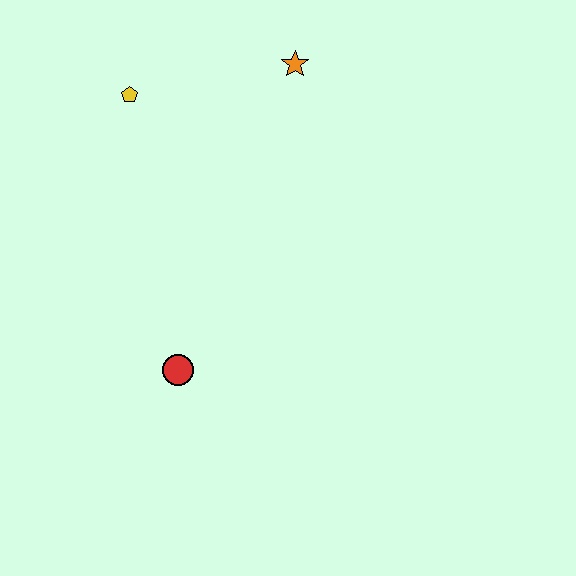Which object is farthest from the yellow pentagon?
The red circle is farthest from the yellow pentagon.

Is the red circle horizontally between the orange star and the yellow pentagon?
Yes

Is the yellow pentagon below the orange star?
Yes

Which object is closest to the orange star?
The yellow pentagon is closest to the orange star.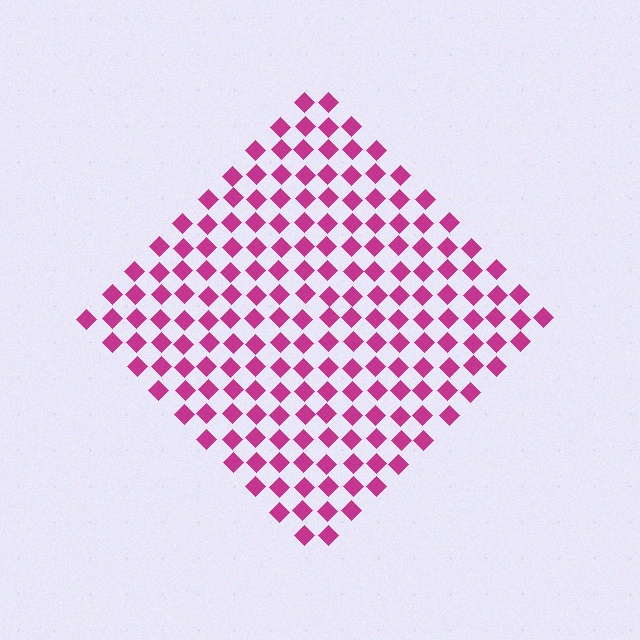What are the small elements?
The small elements are diamonds.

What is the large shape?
The large shape is a diamond.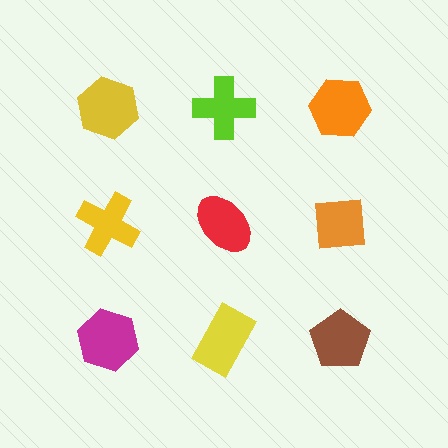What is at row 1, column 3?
An orange hexagon.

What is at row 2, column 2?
A red ellipse.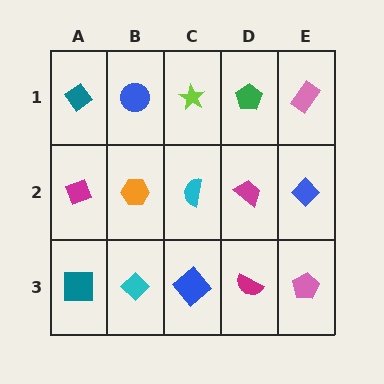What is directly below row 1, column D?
A magenta trapezoid.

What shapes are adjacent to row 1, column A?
A magenta diamond (row 2, column A), a blue circle (row 1, column B).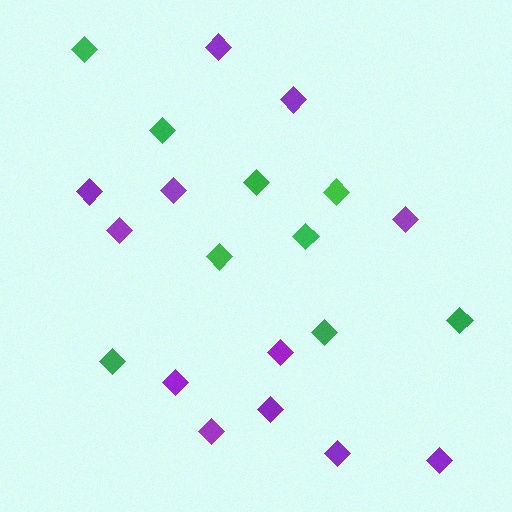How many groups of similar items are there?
There are 2 groups: one group of green diamonds (9) and one group of purple diamonds (12).